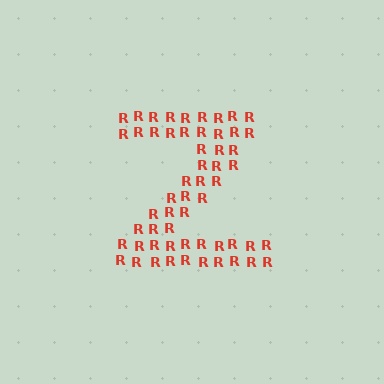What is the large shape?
The large shape is the letter Z.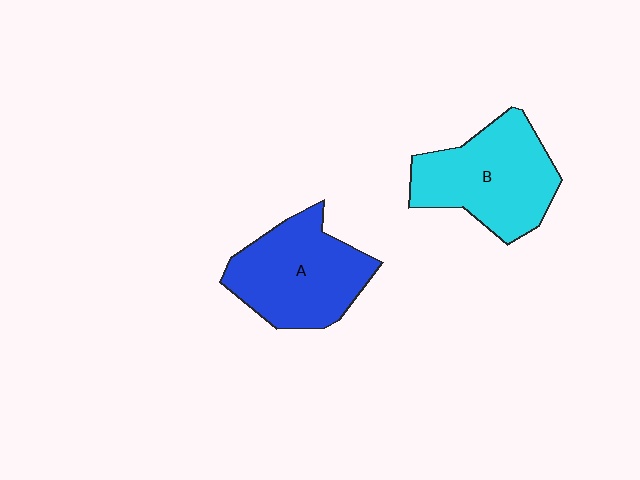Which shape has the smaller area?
Shape A (blue).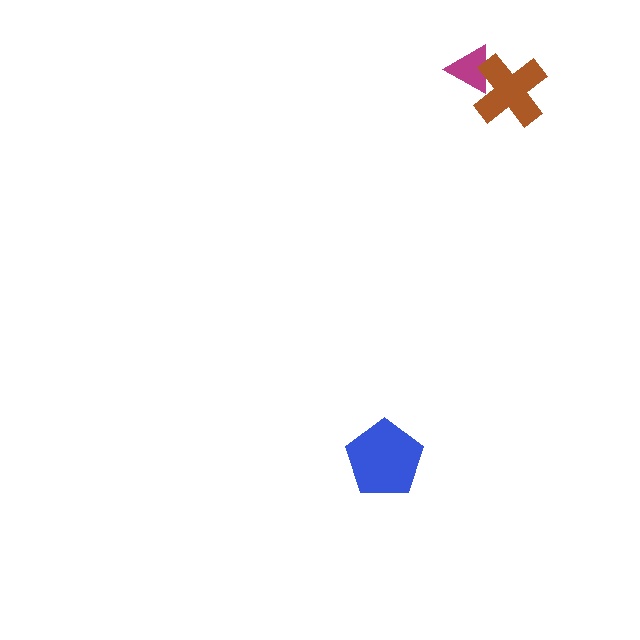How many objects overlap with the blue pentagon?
0 objects overlap with the blue pentagon.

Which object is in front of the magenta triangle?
The brown cross is in front of the magenta triangle.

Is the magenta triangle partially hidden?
Yes, it is partially covered by another shape.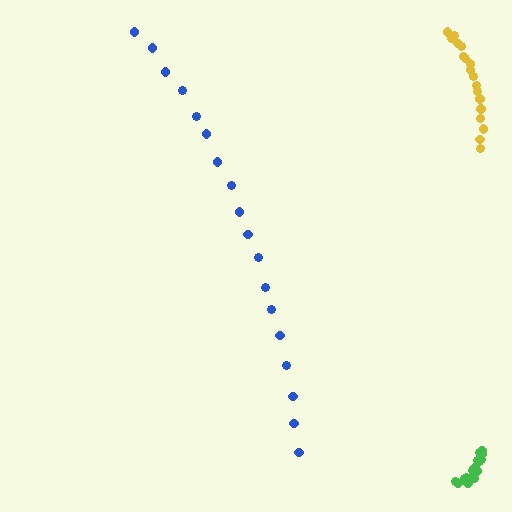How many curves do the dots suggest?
There are 3 distinct paths.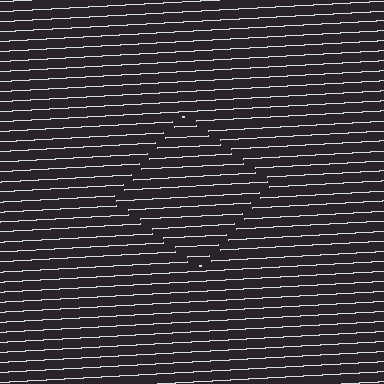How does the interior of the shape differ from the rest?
The interior of the shape contains the same grating, shifted by half a period — the contour is defined by the phase discontinuity where line-ends from the inner and outer gratings abut.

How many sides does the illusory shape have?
4 sides — the line-ends trace a square.